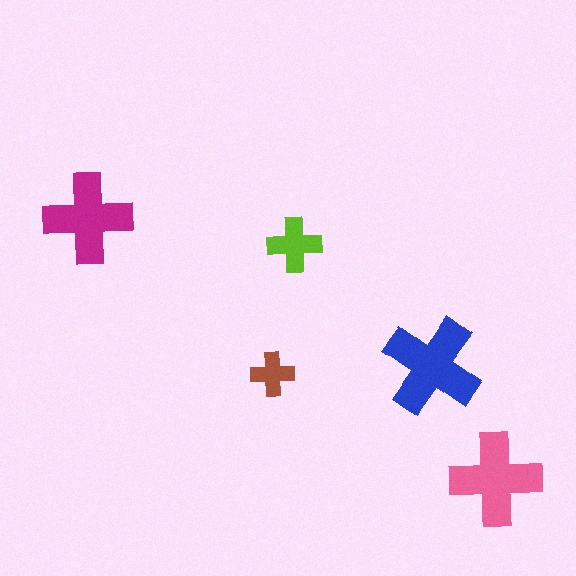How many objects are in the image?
There are 5 objects in the image.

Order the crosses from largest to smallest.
the blue one, the pink one, the magenta one, the lime one, the brown one.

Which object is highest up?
The magenta cross is topmost.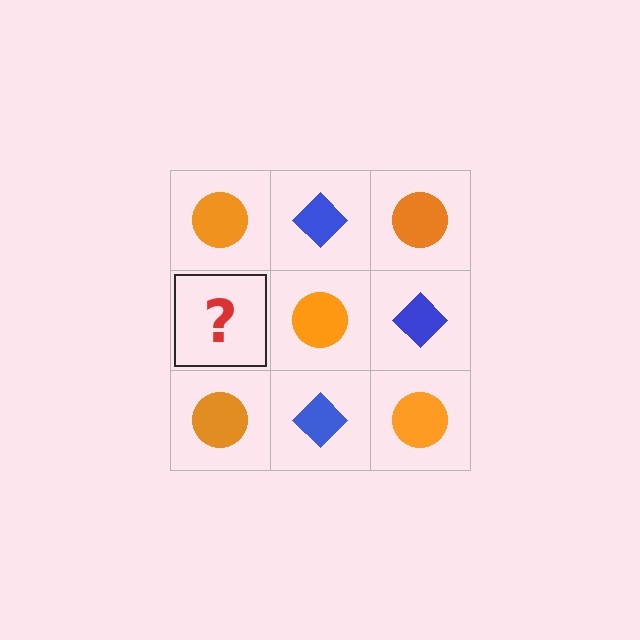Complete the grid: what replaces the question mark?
The question mark should be replaced with a blue diamond.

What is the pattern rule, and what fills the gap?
The rule is that it alternates orange circle and blue diamond in a checkerboard pattern. The gap should be filled with a blue diamond.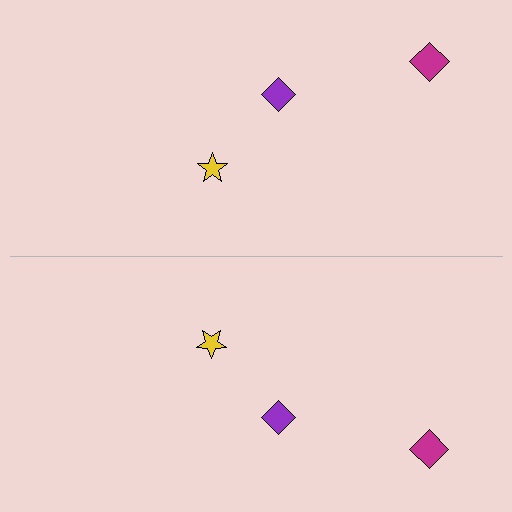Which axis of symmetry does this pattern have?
The pattern has a horizontal axis of symmetry running through the center of the image.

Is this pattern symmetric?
Yes, this pattern has bilateral (reflection) symmetry.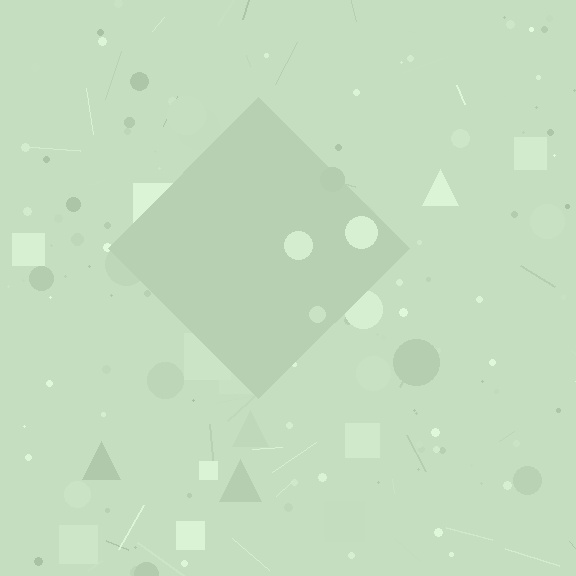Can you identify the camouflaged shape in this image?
The camouflaged shape is a diamond.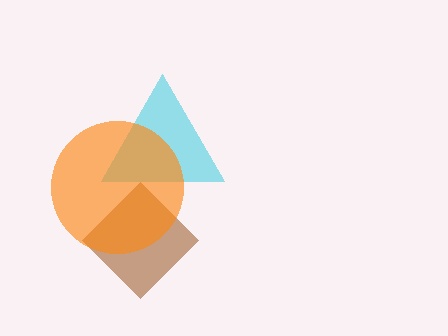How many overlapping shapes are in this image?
There are 3 overlapping shapes in the image.